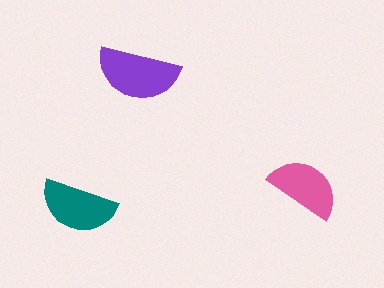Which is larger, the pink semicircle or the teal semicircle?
The teal one.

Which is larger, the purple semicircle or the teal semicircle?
The purple one.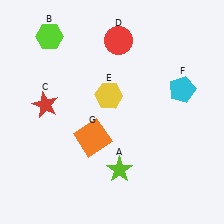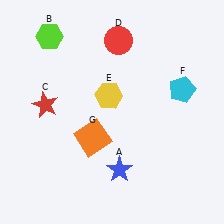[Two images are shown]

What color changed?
The star (A) changed from lime in Image 1 to blue in Image 2.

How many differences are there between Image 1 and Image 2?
There is 1 difference between the two images.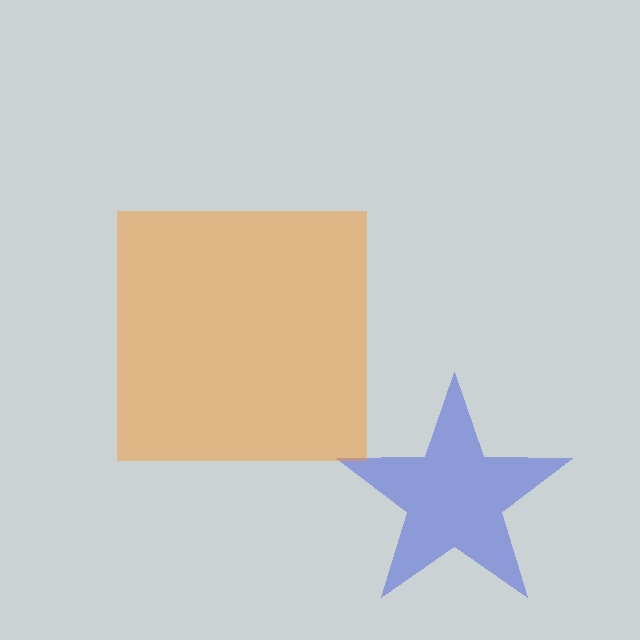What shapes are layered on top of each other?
The layered shapes are: a blue star, an orange square.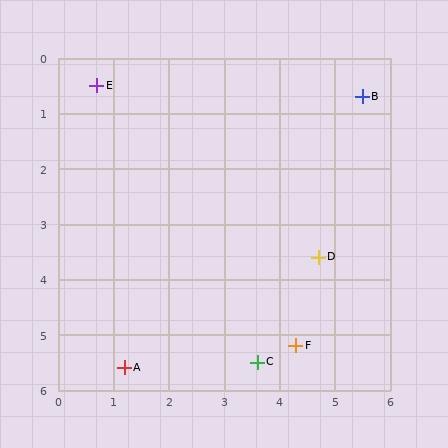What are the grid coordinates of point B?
Point B is at approximately (5.5, 0.7).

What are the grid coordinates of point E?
Point E is at approximately (0.7, 0.5).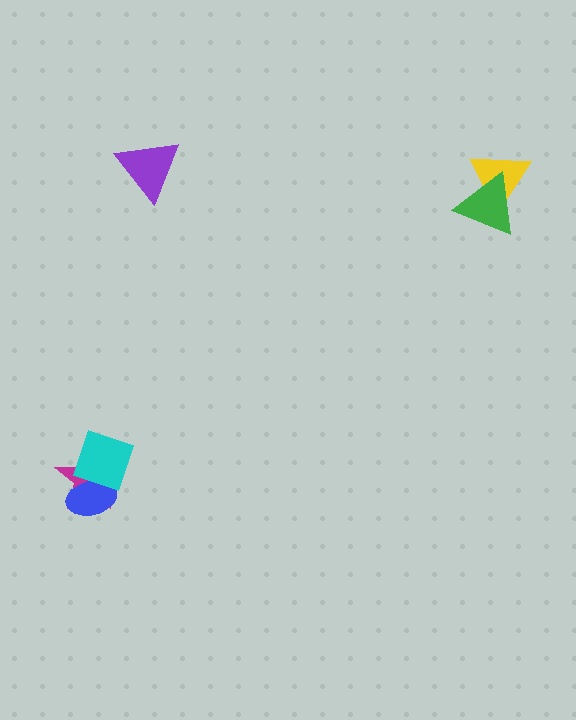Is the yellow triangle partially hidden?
Yes, it is partially covered by another shape.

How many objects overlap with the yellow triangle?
1 object overlaps with the yellow triangle.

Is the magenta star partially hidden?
Yes, it is partially covered by another shape.